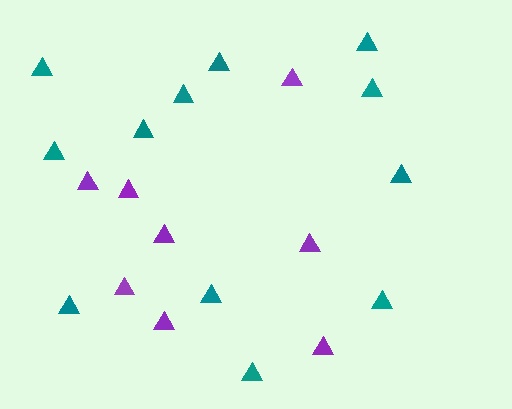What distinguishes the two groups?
There are 2 groups: one group of teal triangles (12) and one group of purple triangles (8).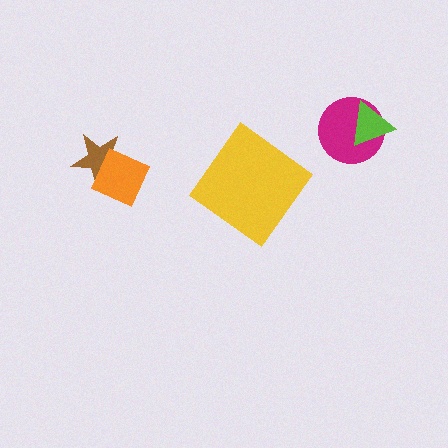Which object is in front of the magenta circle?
The lime triangle is in front of the magenta circle.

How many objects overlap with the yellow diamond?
0 objects overlap with the yellow diamond.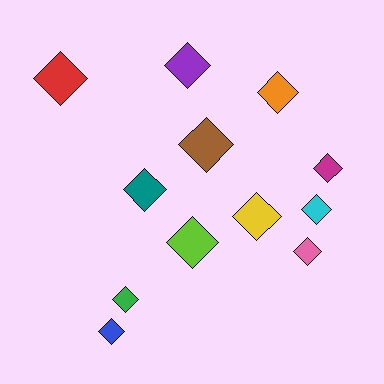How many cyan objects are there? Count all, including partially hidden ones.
There is 1 cyan object.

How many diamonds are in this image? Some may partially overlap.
There are 12 diamonds.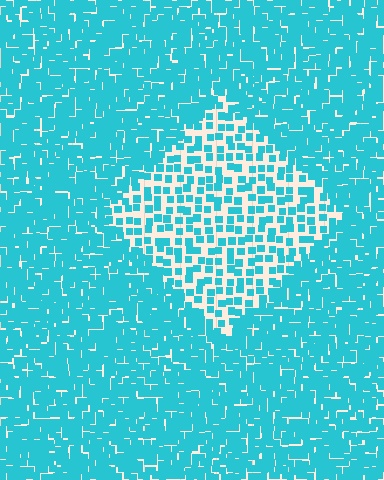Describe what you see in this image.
The image contains small cyan elements arranged at two different densities. A diamond-shaped region is visible where the elements are less densely packed than the surrounding area.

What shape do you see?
I see a diamond.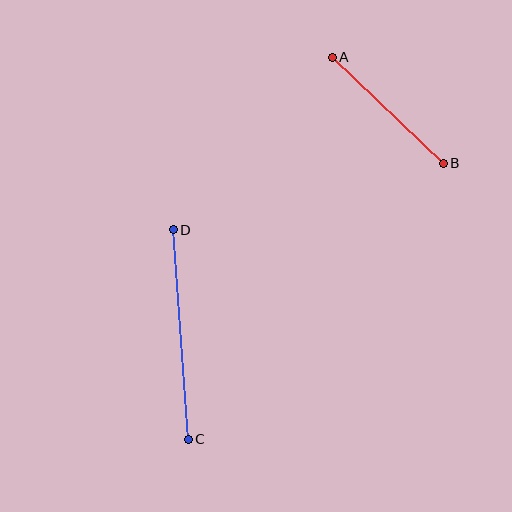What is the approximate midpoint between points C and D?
The midpoint is at approximately (181, 335) pixels.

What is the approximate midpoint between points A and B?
The midpoint is at approximately (388, 110) pixels.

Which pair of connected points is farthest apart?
Points C and D are farthest apart.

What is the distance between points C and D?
The distance is approximately 210 pixels.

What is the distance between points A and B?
The distance is approximately 154 pixels.